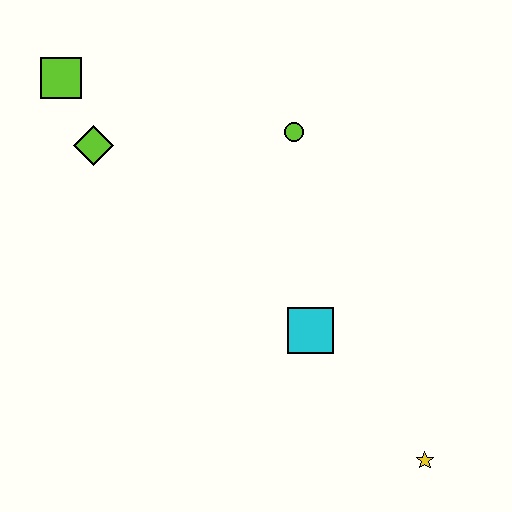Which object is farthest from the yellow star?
The lime square is farthest from the yellow star.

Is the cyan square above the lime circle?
No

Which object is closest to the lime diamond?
The lime square is closest to the lime diamond.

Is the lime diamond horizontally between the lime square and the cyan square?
Yes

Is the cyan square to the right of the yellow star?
No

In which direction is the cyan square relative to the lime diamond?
The cyan square is to the right of the lime diamond.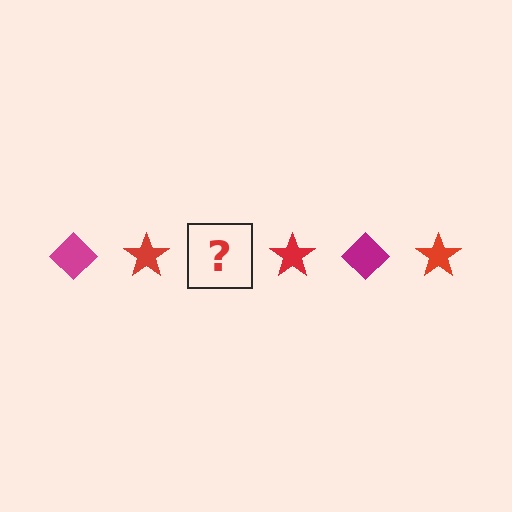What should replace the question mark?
The question mark should be replaced with a magenta diamond.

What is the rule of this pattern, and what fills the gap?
The rule is that the pattern alternates between magenta diamond and red star. The gap should be filled with a magenta diamond.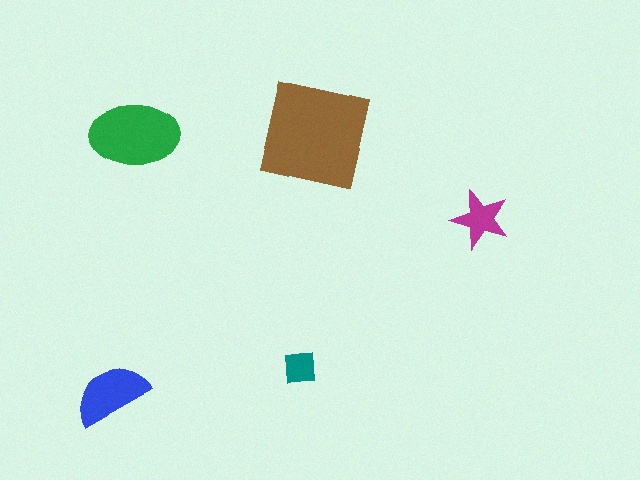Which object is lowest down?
The blue semicircle is bottommost.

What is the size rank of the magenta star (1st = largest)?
4th.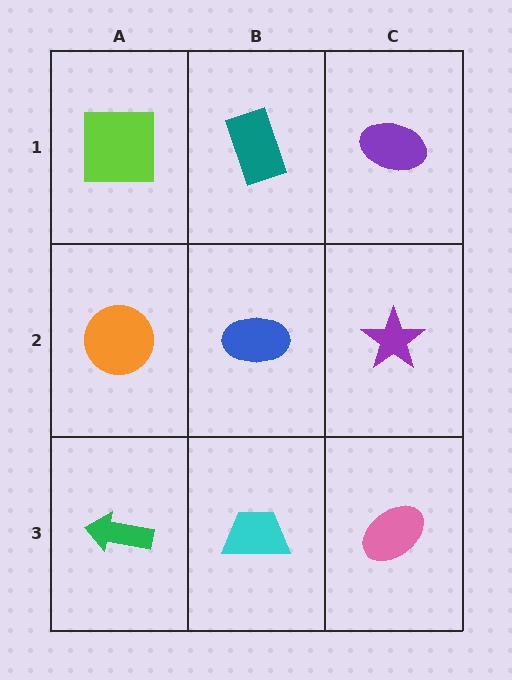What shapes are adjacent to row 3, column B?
A blue ellipse (row 2, column B), a green arrow (row 3, column A), a pink ellipse (row 3, column C).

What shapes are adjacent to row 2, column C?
A purple ellipse (row 1, column C), a pink ellipse (row 3, column C), a blue ellipse (row 2, column B).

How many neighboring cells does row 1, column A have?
2.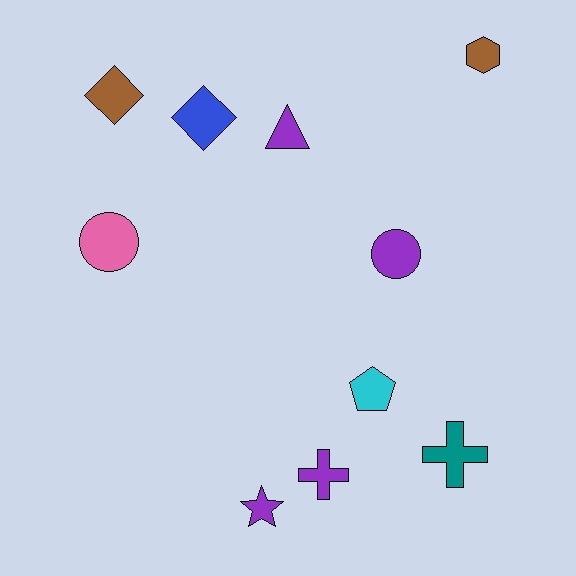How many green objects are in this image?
There are no green objects.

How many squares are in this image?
There are no squares.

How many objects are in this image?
There are 10 objects.